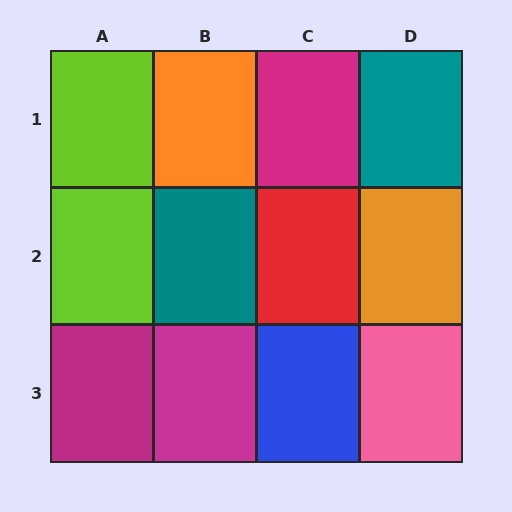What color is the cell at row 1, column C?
Magenta.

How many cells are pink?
1 cell is pink.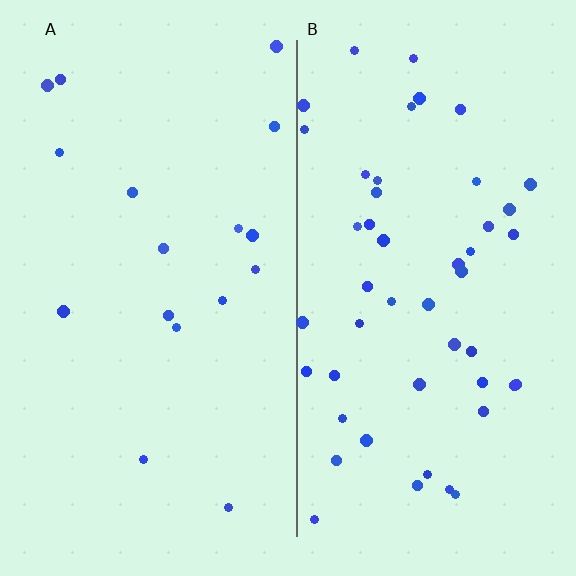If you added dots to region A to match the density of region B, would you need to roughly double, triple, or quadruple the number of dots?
Approximately triple.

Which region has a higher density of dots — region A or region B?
B (the right).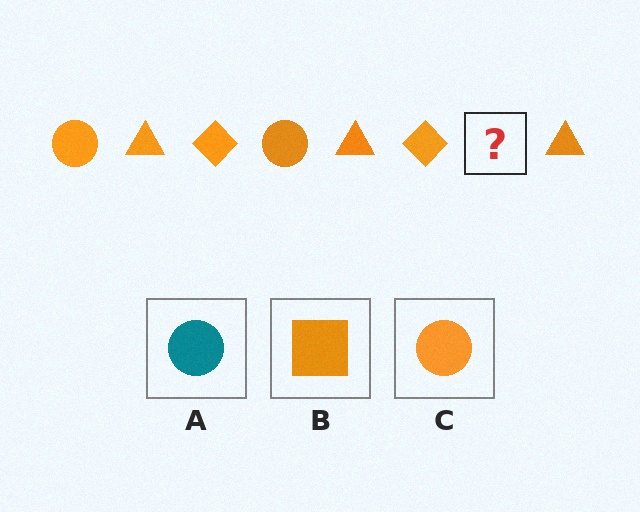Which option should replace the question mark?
Option C.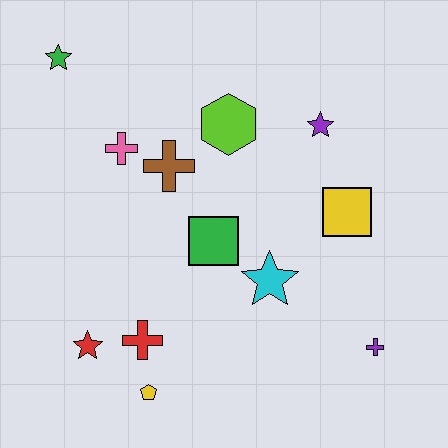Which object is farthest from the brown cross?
The purple cross is farthest from the brown cross.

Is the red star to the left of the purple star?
Yes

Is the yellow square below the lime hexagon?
Yes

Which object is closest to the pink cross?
The brown cross is closest to the pink cross.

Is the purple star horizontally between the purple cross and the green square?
Yes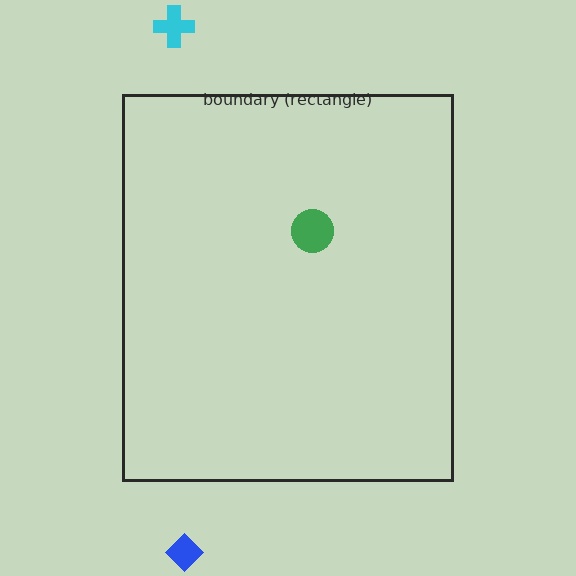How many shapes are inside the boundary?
1 inside, 2 outside.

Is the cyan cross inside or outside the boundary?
Outside.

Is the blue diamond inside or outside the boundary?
Outside.